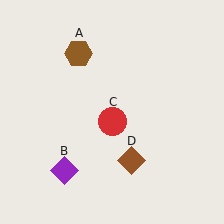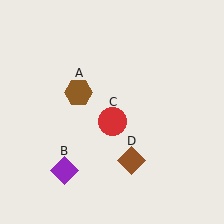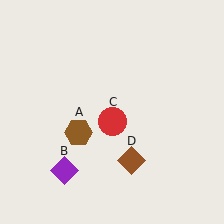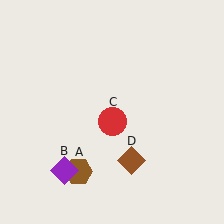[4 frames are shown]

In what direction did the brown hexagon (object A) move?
The brown hexagon (object A) moved down.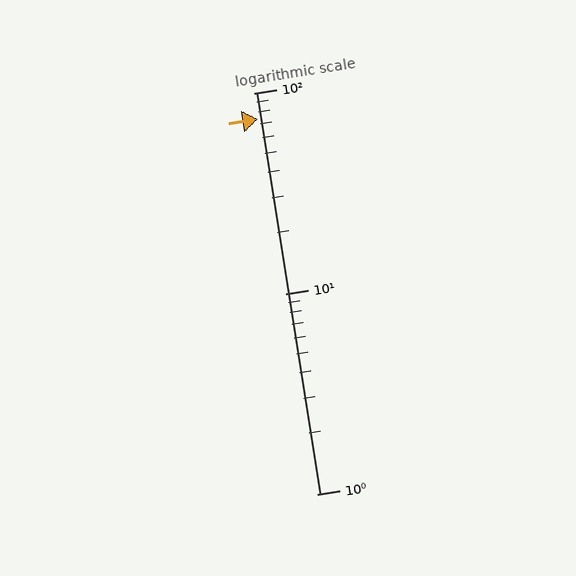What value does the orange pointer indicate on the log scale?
The pointer indicates approximately 74.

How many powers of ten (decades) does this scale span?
The scale spans 2 decades, from 1 to 100.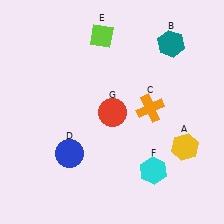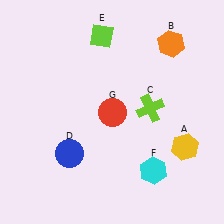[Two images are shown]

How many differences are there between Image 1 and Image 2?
There are 2 differences between the two images.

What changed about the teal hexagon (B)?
In Image 1, B is teal. In Image 2, it changed to orange.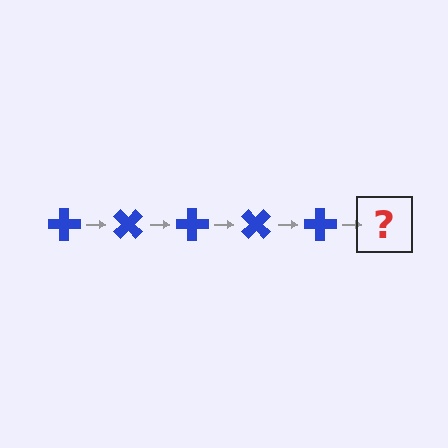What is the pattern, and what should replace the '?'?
The pattern is that the cross rotates 45 degrees each step. The '?' should be a blue cross rotated 225 degrees.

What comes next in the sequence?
The next element should be a blue cross rotated 225 degrees.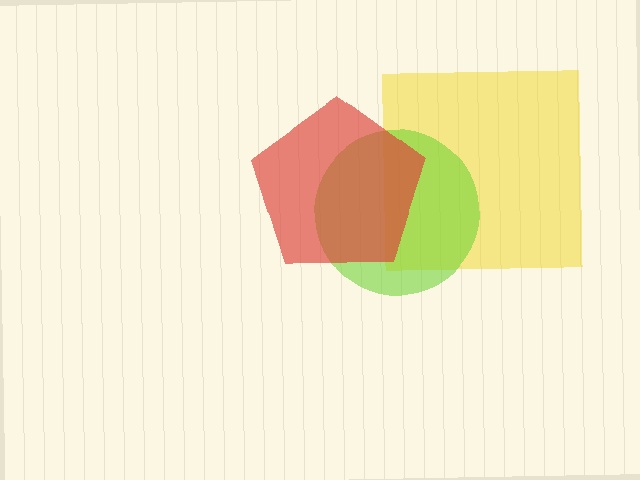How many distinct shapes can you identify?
There are 3 distinct shapes: a yellow square, a lime circle, a red pentagon.